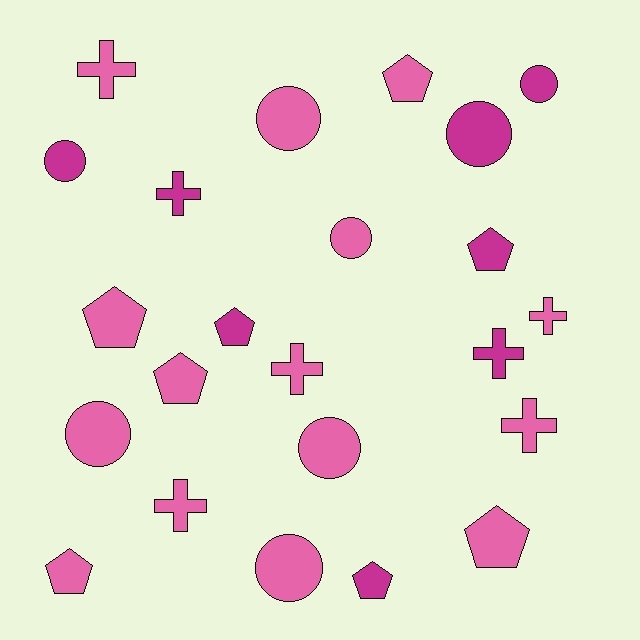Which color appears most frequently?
Pink, with 15 objects.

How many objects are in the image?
There are 23 objects.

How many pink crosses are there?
There are 5 pink crosses.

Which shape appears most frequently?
Pentagon, with 8 objects.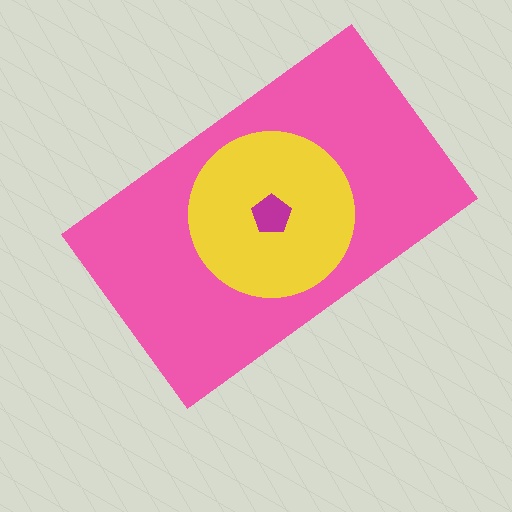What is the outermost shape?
The pink rectangle.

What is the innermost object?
The magenta pentagon.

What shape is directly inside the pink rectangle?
The yellow circle.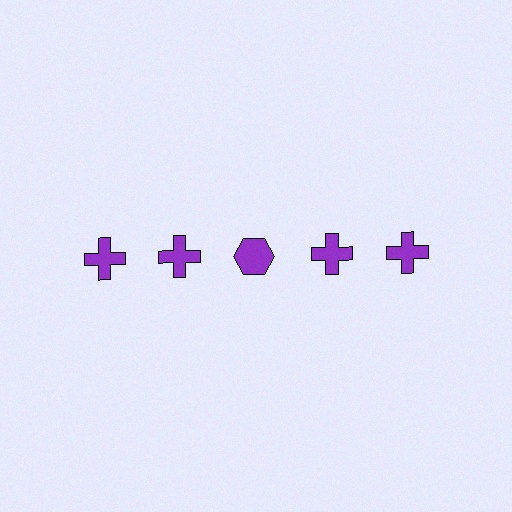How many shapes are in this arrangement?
There are 5 shapes arranged in a grid pattern.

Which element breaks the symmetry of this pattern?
The purple hexagon in the top row, center column breaks the symmetry. All other shapes are purple crosses.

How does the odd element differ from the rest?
It has a different shape: hexagon instead of cross.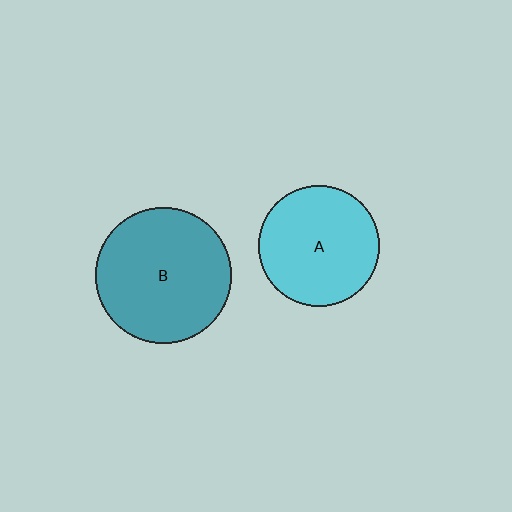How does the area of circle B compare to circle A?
Approximately 1.3 times.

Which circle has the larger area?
Circle B (teal).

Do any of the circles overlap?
No, none of the circles overlap.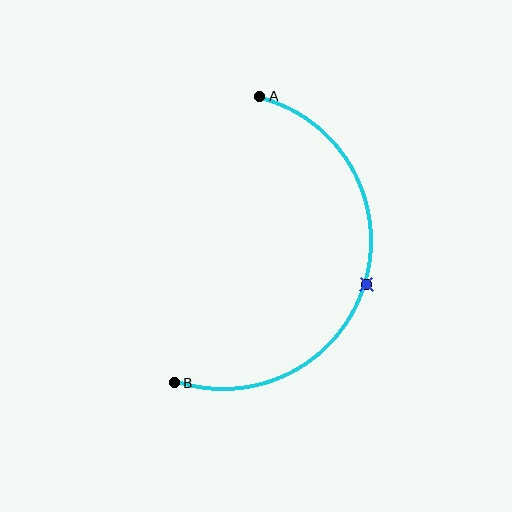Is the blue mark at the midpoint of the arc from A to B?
Yes. The blue mark lies on the arc at equal arc-length from both A and B — it is the arc midpoint.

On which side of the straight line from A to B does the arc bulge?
The arc bulges to the right of the straight line connecting A and B.